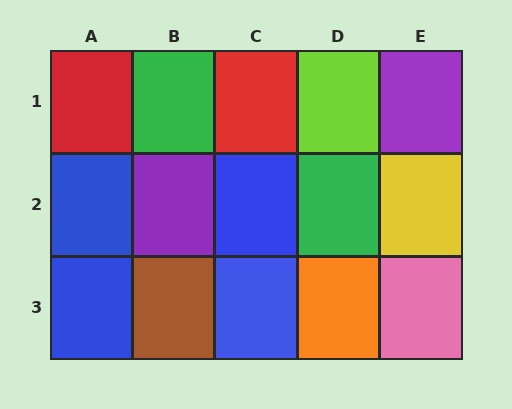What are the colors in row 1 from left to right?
Red, green, red, lime, purple.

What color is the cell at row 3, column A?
Blue.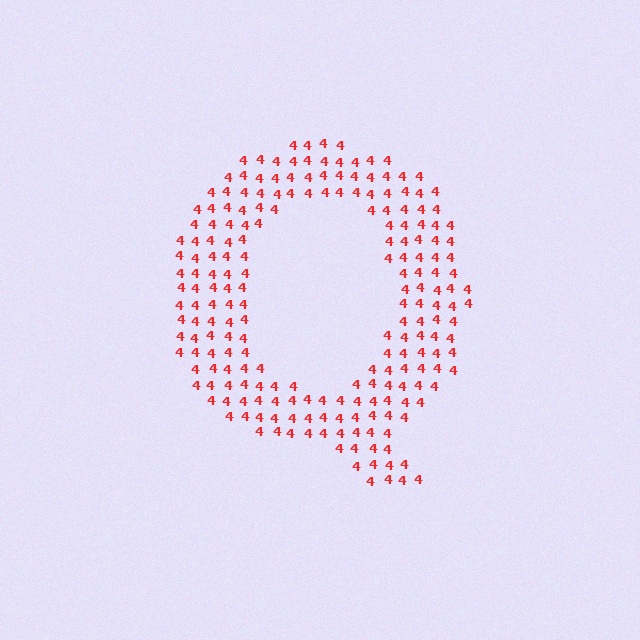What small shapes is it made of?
It is made of small digit 4's.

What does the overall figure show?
The overall figure shows the letter Q.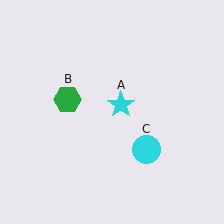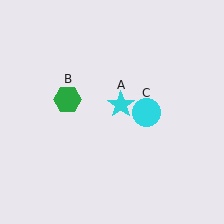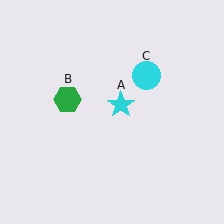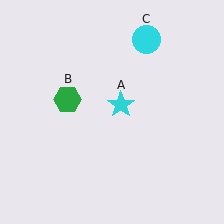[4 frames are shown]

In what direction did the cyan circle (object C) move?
The cyan circle (object C) moved up.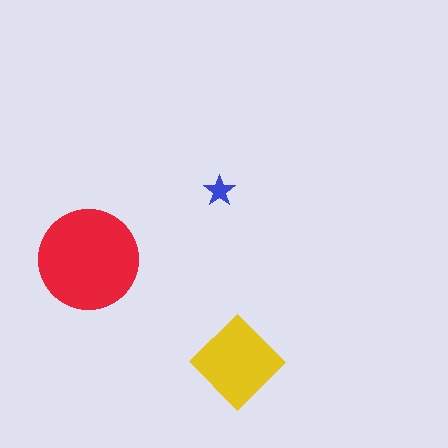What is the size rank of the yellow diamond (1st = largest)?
2nd.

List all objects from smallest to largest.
The blue star, the yellow diamond, the red circle.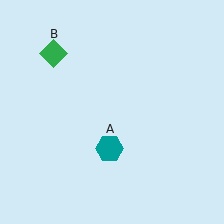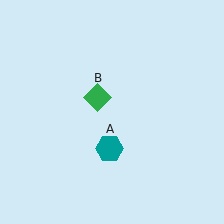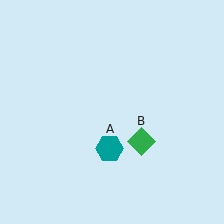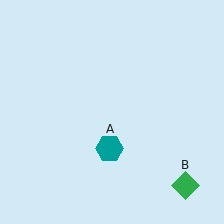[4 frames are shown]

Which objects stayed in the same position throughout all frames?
Teal hexagon (object A) remained stationary.